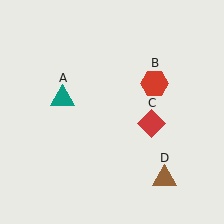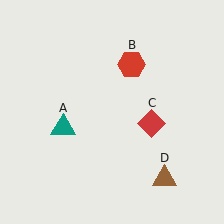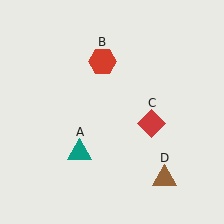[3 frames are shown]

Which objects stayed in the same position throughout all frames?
Red diamond (object C) and brown triangle (object D) remained stationary.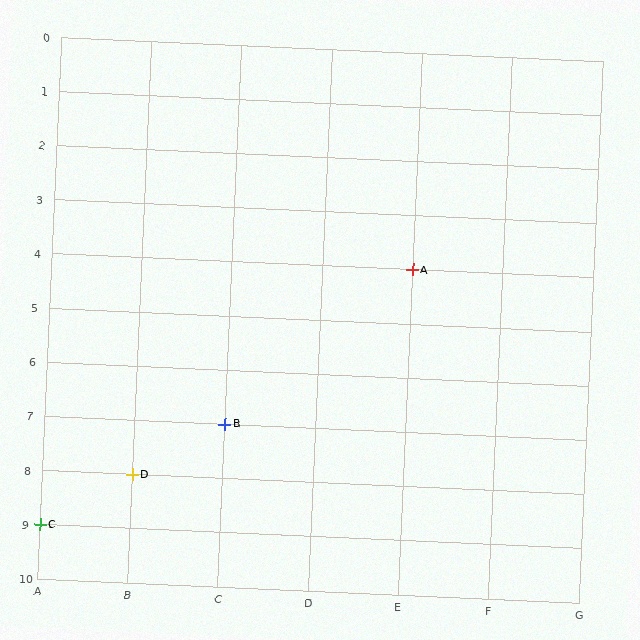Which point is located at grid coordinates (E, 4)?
Point A is at (E, 4).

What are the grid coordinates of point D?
Point D is at grid coordinates (B, 8).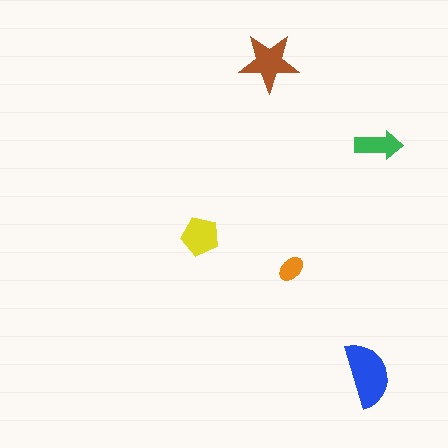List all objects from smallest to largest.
The orange ellipse, the green arrow, the yellow pentagon, the brown star, the blue semicircle.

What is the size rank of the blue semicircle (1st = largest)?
1st.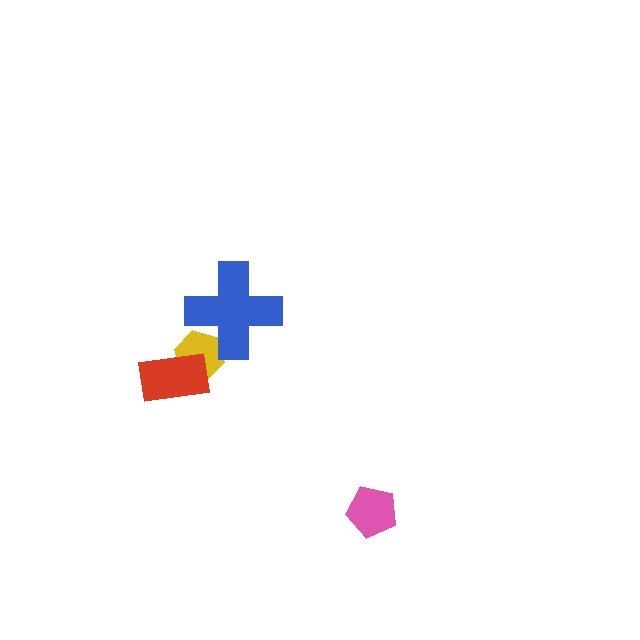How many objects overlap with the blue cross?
1 object overlaps with the blue cross.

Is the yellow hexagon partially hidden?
Yes, it is partially covered by another shape.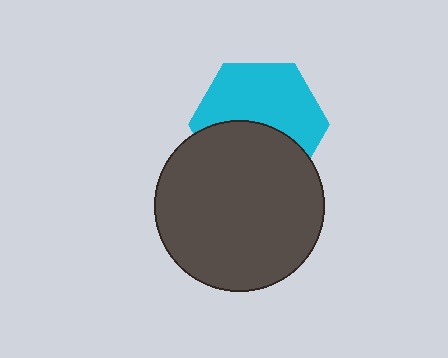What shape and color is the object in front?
The object in front is a dark gray circle.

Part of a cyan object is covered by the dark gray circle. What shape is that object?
It is a hexagon.